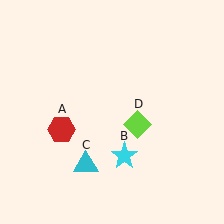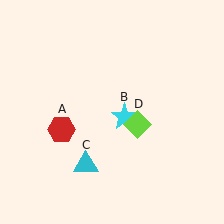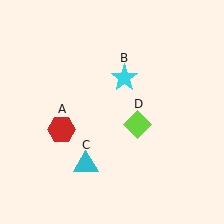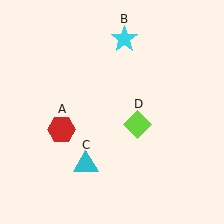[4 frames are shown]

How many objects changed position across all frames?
1 object changed position: cyan star (object B).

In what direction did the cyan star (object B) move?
The cyan star (object B) moved up.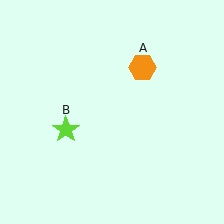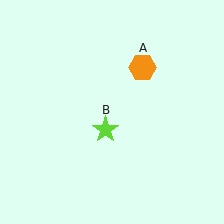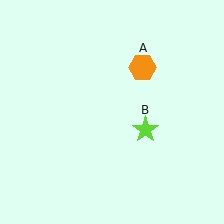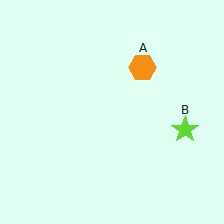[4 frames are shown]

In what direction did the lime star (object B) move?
The lime star (object B) moved right.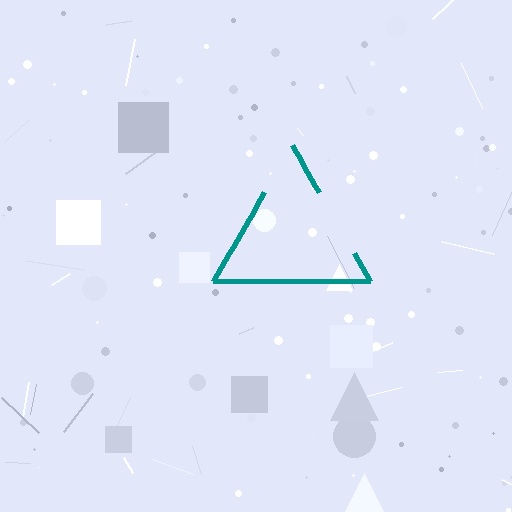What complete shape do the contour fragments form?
The contour fragments form a triangle.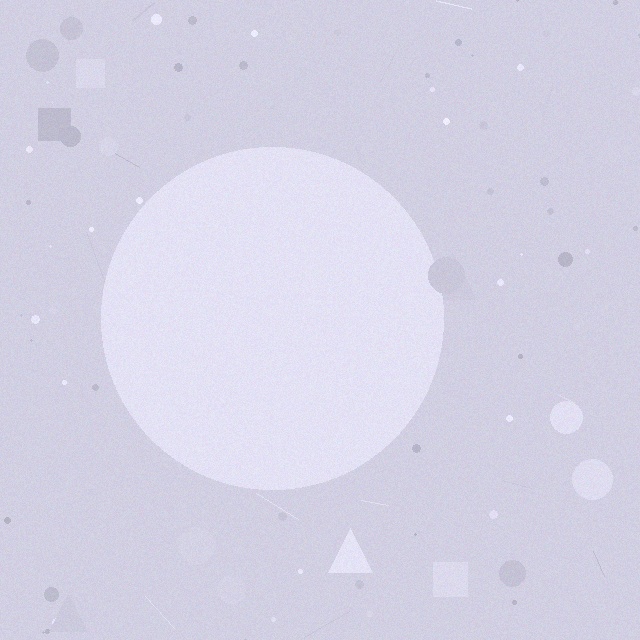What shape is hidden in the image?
A circle is hidden in the image.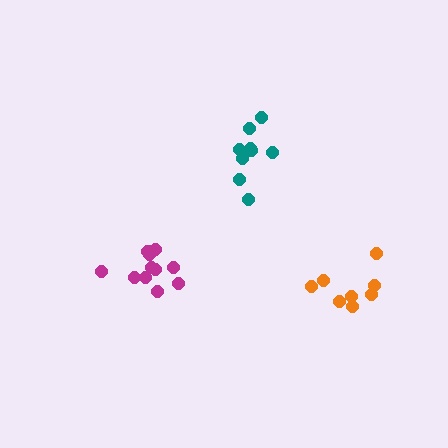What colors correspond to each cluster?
The clusters are colored: teal, orange, magenta.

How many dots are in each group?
Group 1: 9 dots, Group 2: 8 dots, Group 3: 11 dots (28 total).